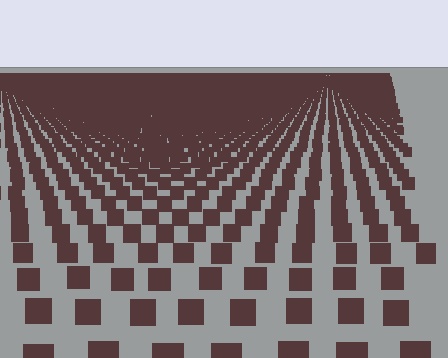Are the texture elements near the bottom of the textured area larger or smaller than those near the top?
Larger. Near the bottom, elements are closer to the viewer and appear at a bigger on-screen size.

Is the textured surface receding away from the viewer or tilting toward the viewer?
The surface is receding away from the viewer. Texture elements get smaller and denser toward the top.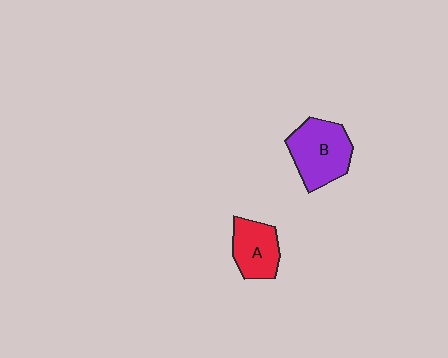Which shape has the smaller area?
Shape A (red).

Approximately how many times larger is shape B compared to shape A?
Approximately 1.4 times.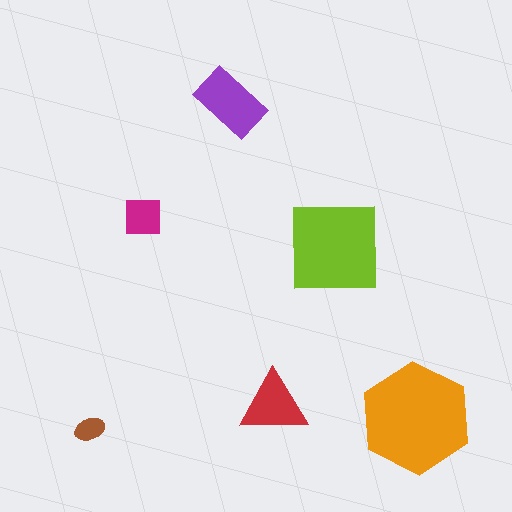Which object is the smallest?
The brown ellipse.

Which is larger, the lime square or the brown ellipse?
The lime square.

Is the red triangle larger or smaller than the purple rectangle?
Smaller.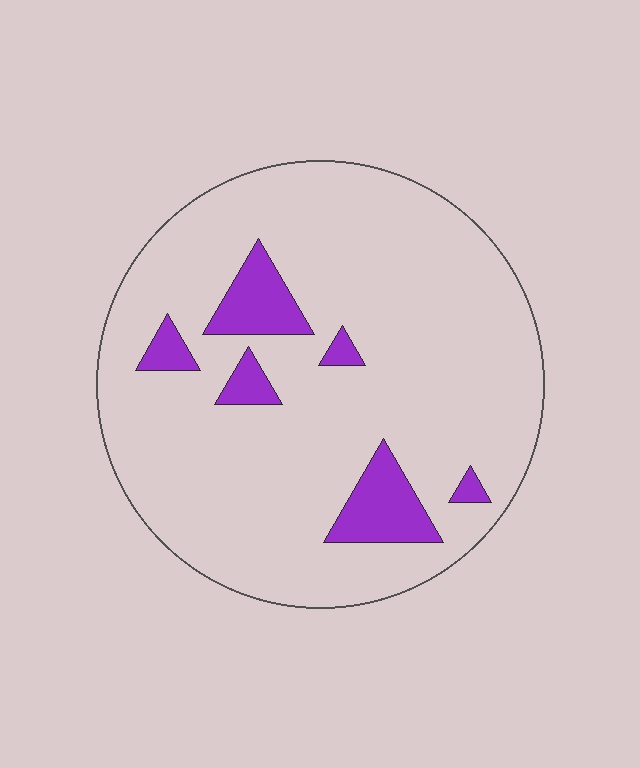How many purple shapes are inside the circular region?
6.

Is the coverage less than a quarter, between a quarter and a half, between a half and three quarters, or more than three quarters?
Less than a quarter.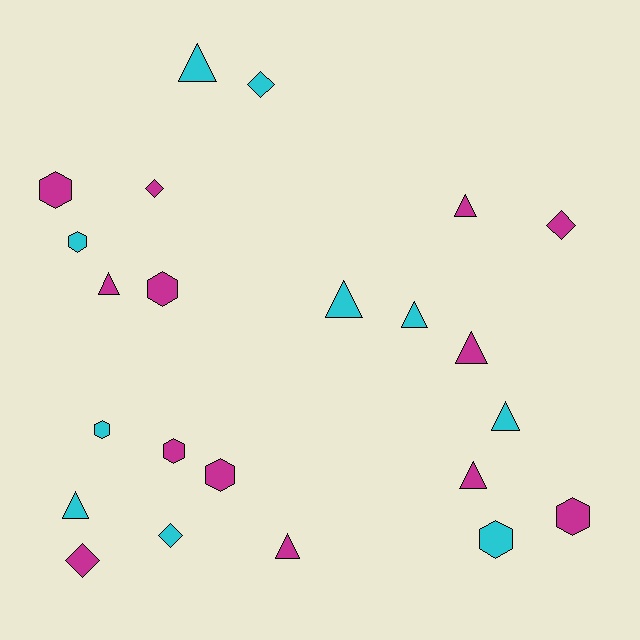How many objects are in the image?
There are 23 objects.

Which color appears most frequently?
Magenta, with 13 objects.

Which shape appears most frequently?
Triangle, with 10 objects.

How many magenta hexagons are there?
There are 5 magenta hexagons.